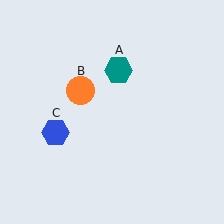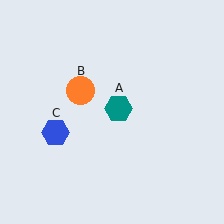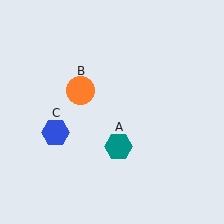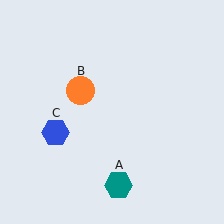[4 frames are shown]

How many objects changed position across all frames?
1 object changed position: teal hexagon (object A).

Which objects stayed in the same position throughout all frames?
Orange circle (object B) and blue hexagon (object C) remained stationary.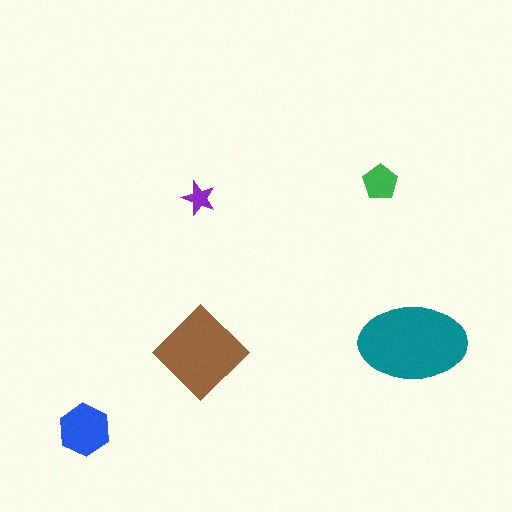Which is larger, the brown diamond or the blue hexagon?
The brown diamond.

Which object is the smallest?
The purple star.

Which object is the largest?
The teal ellipse.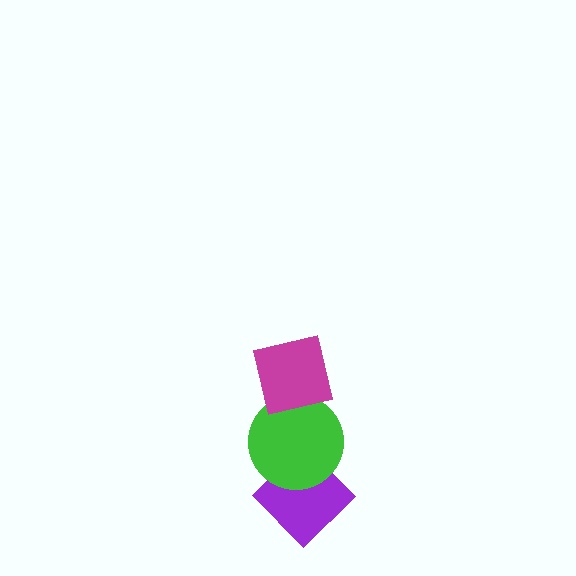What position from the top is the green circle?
The green circle is 2nd from the top.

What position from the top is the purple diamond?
The purple diamond is 3rd from the top.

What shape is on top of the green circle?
The magenta square is on top of the green circle.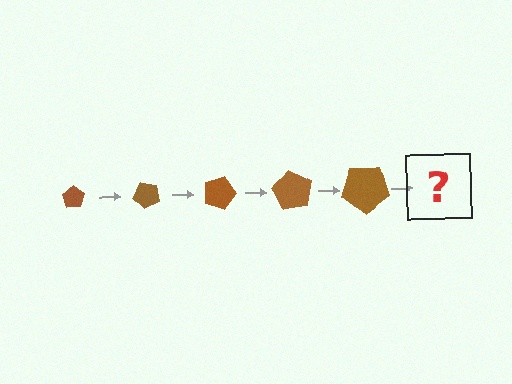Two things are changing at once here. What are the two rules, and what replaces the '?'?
The two rules are that the pentagon grows larger each step and it rotates 45 degrees each step. The '?' should be a pentagon, larger than the previous one and rotated 225 degrees from the start.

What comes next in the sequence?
The next element should be a pentagon, larger than the previous one and rotated 225 degrees from the start.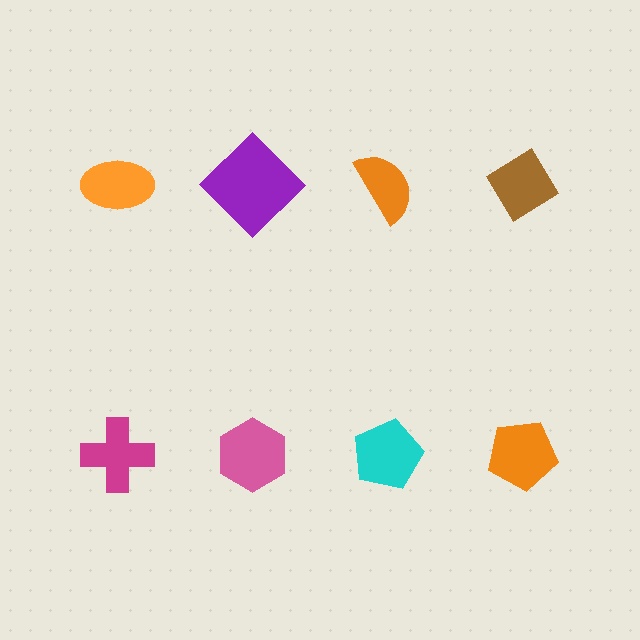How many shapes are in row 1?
4 shapes.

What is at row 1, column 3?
An orange semicircle.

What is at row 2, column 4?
An orange pentagon.